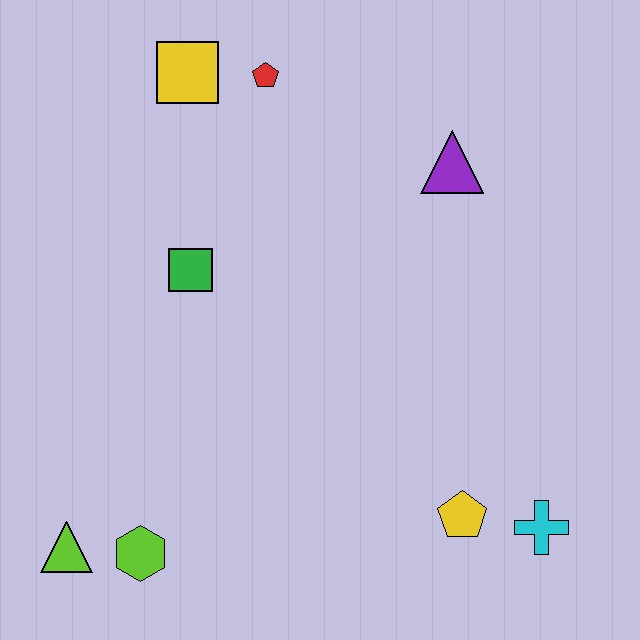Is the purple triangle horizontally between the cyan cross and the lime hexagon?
Yes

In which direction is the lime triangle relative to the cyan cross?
The lime triangle is to the left of the cyan cross.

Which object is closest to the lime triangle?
The lime hexagon is closest to the lime triangle.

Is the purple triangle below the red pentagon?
Yes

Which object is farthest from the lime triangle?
The purple triangle is farthest from the lime triangle.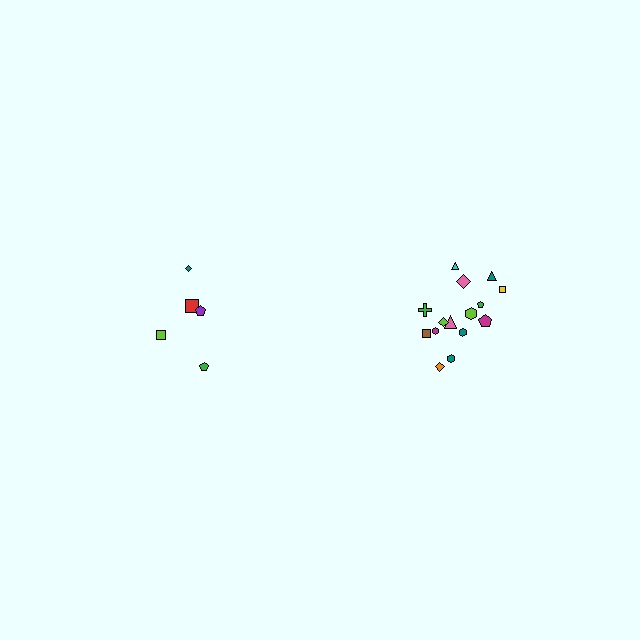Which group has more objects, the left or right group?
The right group.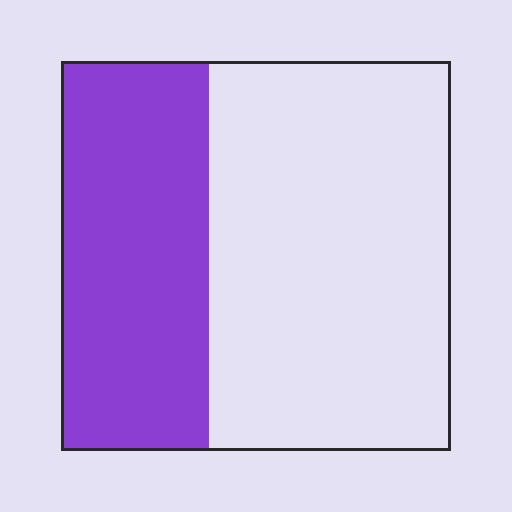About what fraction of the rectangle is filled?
About three eighths (3/8).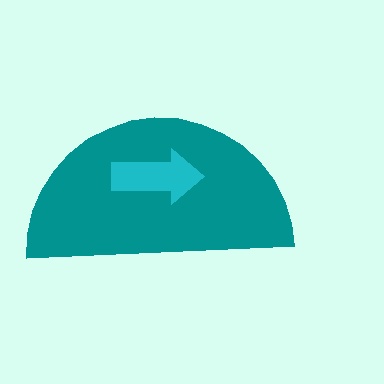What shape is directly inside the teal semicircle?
The cyan arrow.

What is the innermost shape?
The cyan arrow.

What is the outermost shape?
The teal semicircle.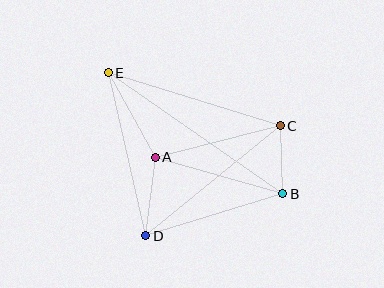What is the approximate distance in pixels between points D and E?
The distance between D and E is approximately 167 pixels.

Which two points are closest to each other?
Points B and C are closest to each other.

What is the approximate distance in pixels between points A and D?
The distance between A and D is approximately 79 pixels.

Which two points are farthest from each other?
Points B and E are farthest from each other.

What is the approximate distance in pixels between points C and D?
The distance between C and D is approximately 174 pixels.